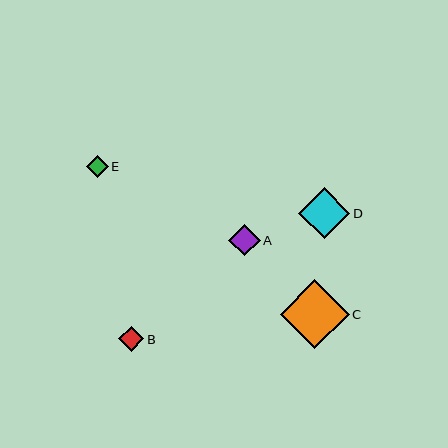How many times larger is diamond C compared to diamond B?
Diamond C is approximately 2.7 times the size of diamond B.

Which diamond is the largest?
Diamond C is the largest with a size of approximately 69 pixels.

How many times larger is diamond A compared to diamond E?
Diamond A is approximately 1.4 times the size of diamond E.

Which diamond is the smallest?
Diamond E is the smallest with a size of approximately 22 pixels.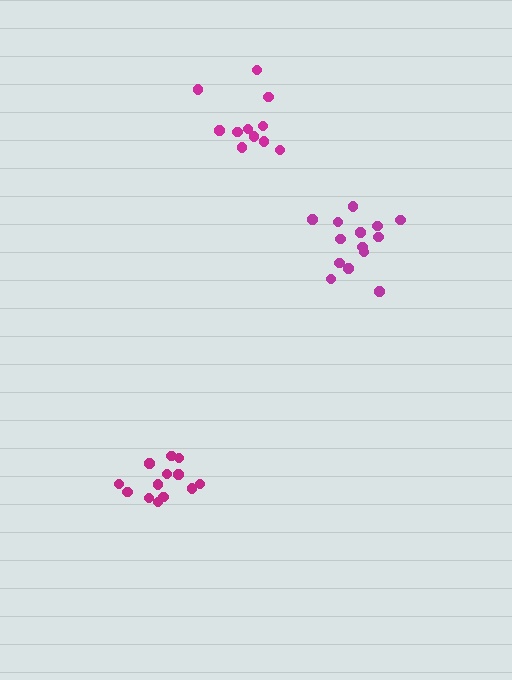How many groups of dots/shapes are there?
There are 3 groups.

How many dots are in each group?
Group 1: 11 dots, Group 2: 13 dots, Group 3: 14 dots (38 total).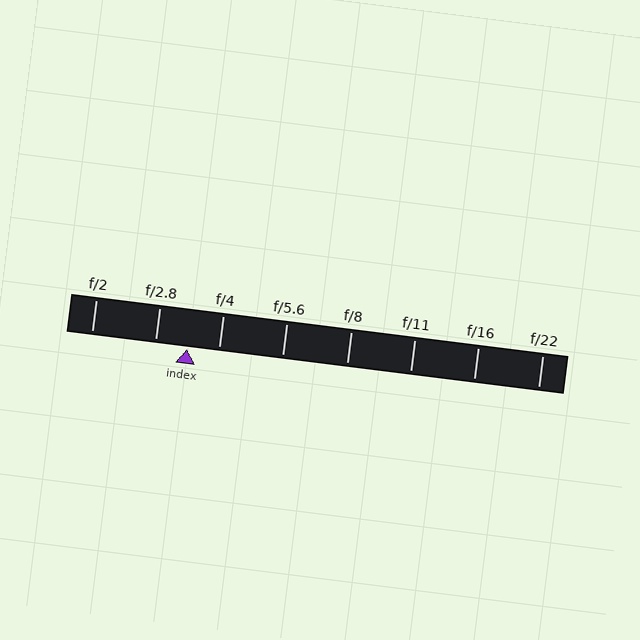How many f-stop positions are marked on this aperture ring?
There are 8 f-stop positions marked.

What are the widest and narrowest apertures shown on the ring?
The widest aperture shown is f/2 and the narrowest is f/22.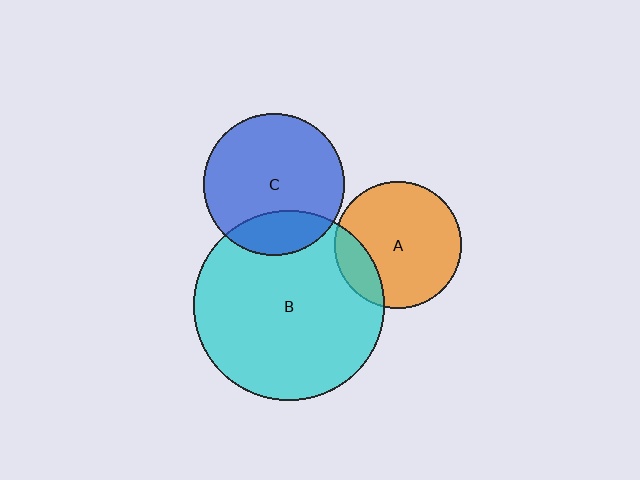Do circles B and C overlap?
Yes.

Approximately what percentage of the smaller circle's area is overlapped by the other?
Approximately 20%.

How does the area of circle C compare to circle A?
Approximately 1.3 times.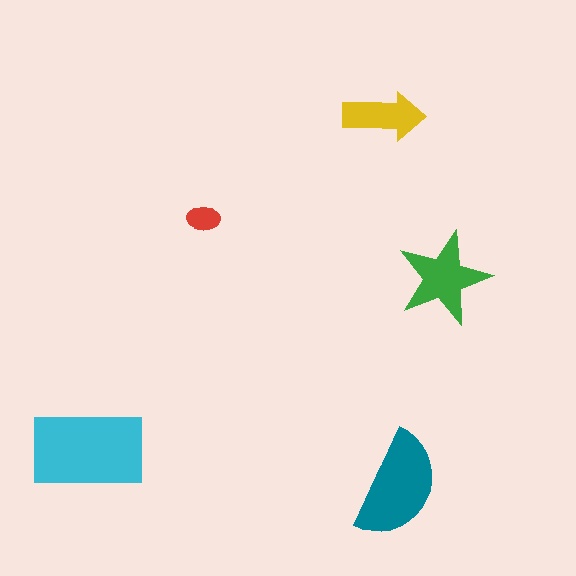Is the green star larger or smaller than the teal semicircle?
Smaller.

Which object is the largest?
The cyan rectangle.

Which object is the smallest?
The red ellipse.